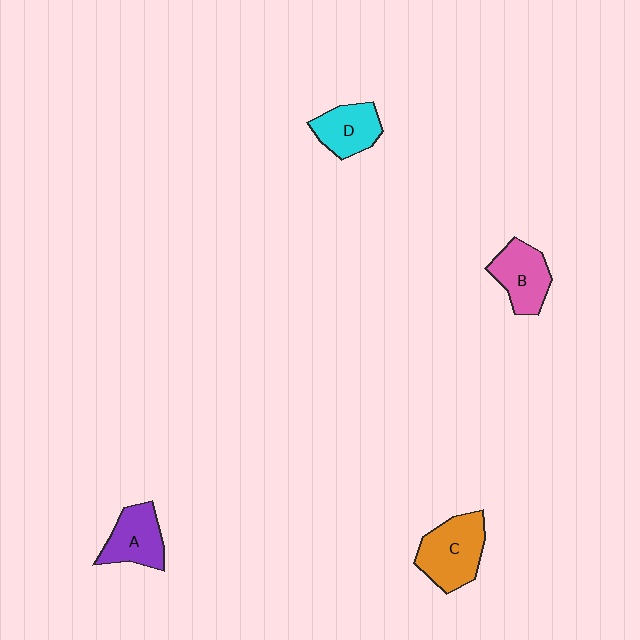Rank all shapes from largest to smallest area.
From largest to smallest: C (orange), B (pink), A (purple), D (cyan).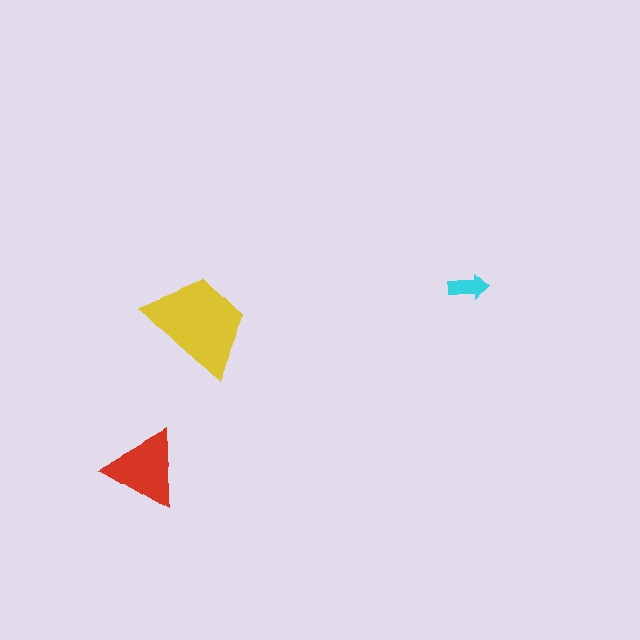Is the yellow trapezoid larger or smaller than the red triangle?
Larger.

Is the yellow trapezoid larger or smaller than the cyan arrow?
Larger.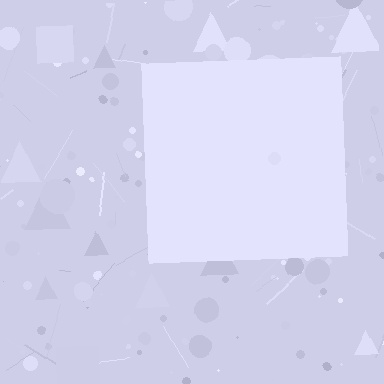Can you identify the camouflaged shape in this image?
The camouflaged shape is a square.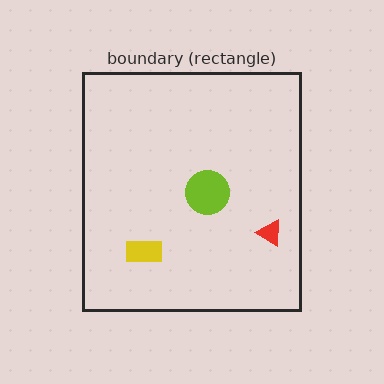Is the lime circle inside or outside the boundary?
Inside.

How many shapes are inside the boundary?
3 inside, 0 outside.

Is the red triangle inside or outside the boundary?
Inside.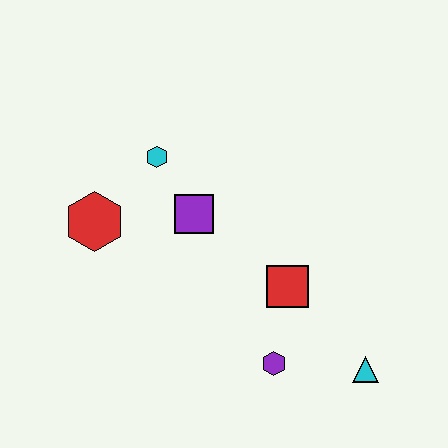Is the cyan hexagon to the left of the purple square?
Yes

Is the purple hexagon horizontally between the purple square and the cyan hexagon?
No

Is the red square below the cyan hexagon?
Yes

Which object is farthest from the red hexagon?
The cyan triangle is farthest from the red hexagon.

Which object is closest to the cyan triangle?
The purple hexagon is closest to the cyan triangle.